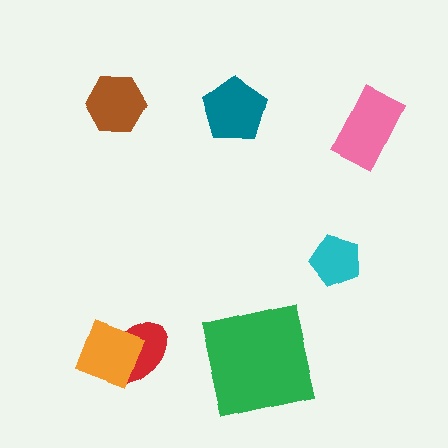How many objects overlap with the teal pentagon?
0 objects overlap with the teal pentagon.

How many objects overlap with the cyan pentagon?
0 objects overlap with the cyan pentagon.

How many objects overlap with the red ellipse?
1 object overlaps with the red ellipse.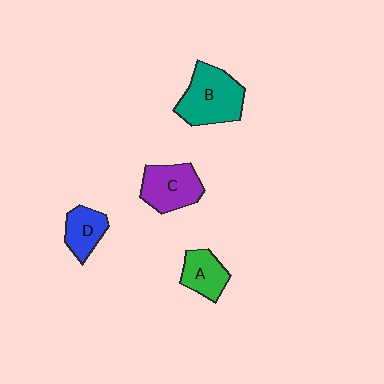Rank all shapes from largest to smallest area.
From largest to smallest: B (teal), C (purple), A (green), D (blue).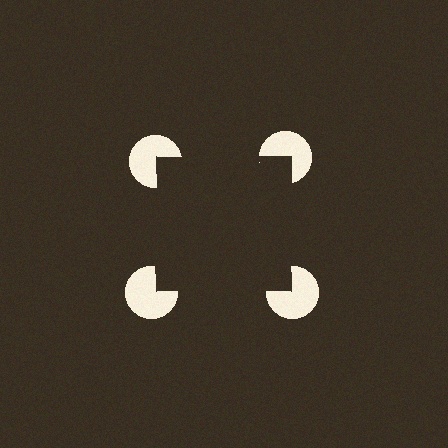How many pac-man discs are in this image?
There are 4 — one at each vertex of the illusory square.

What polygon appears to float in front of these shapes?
An illusory square — its edges are inferred from the aligned wedge cuts in the pac-man discs, not physically drawn.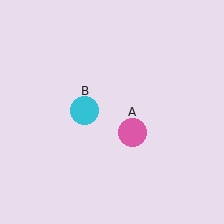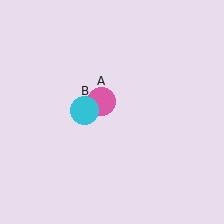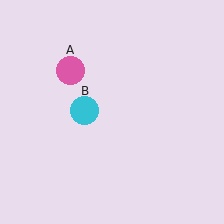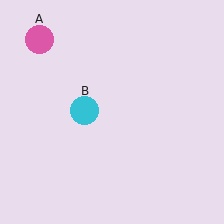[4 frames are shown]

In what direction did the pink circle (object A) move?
The pink circle (object A) moved up and to the left.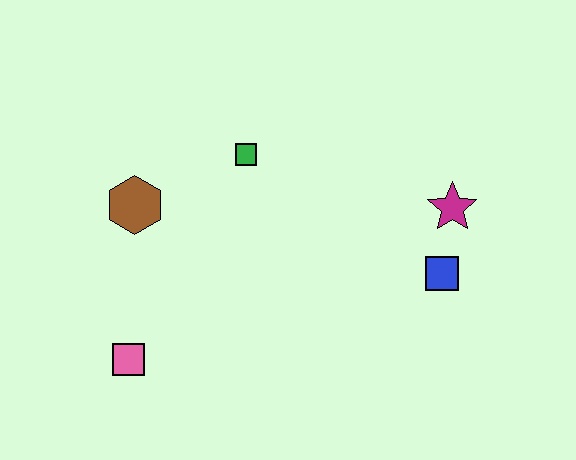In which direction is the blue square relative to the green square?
The blue square is to the right of the green square.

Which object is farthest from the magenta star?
The pink square is farthest from the magenta star.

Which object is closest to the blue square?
The magenta star is closest to the blue square.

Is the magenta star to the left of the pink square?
No